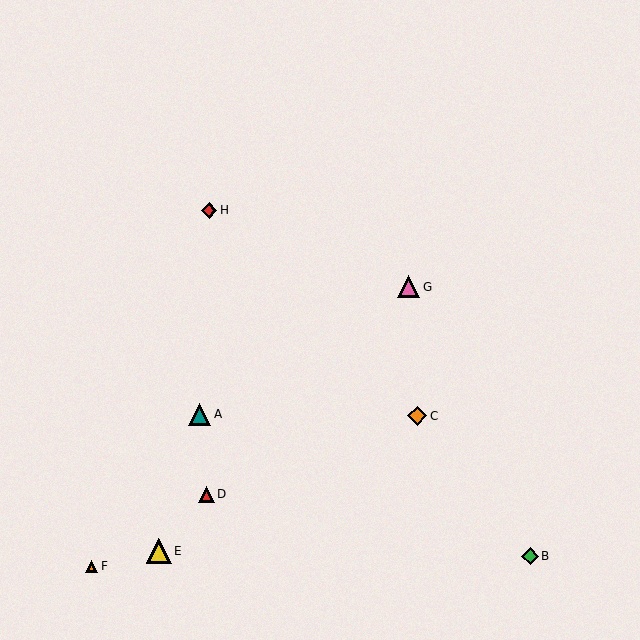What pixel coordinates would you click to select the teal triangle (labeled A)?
Click at (200, 414) to select the teal triangle A.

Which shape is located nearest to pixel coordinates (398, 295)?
The pink triangle (labeled G) at (409, 287) is nearest to that location.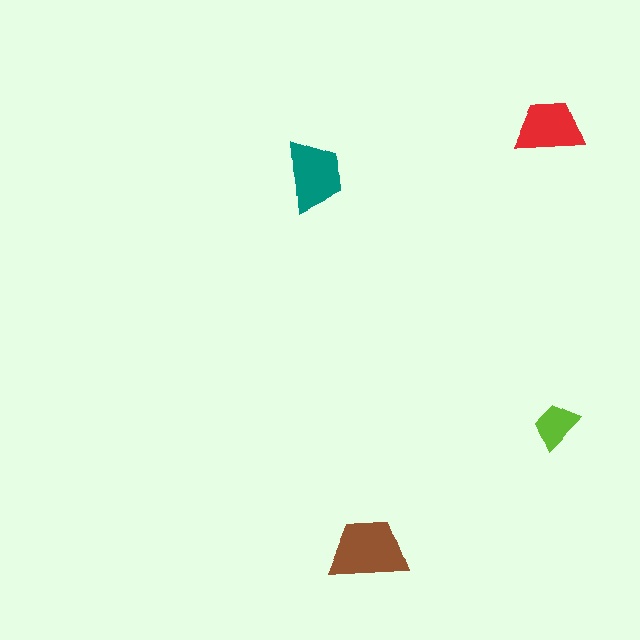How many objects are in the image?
There are 4 objects in the image.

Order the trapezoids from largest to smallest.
the brown one, the teal one, the red one, the lime one.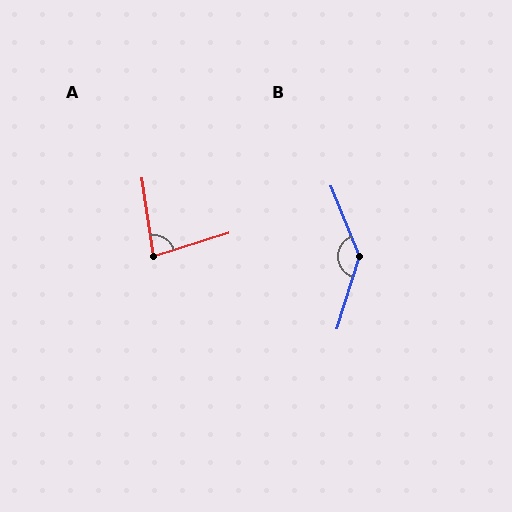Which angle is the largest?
B, at approximately 141 degrees.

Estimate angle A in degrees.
Approximately 81 degrees.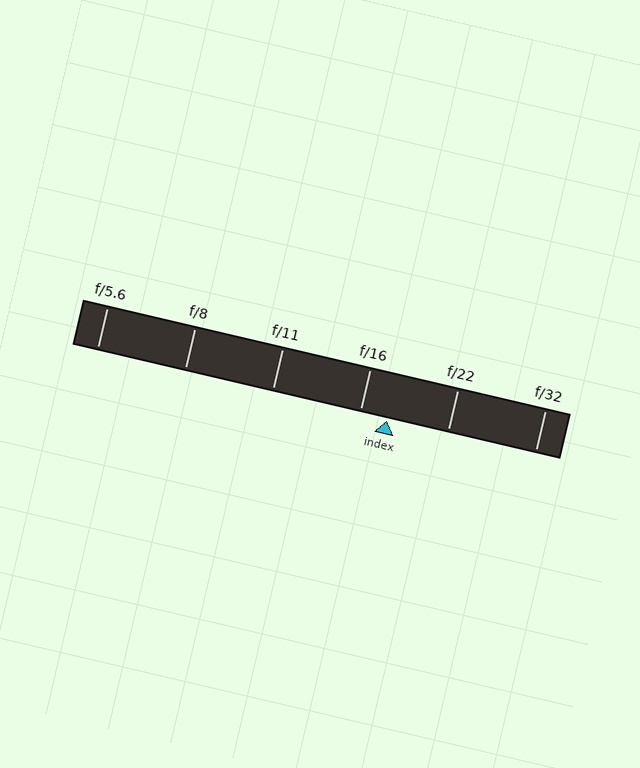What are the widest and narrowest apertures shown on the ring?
The widest aperture shown is f/5.6 and the narrowest is f/32.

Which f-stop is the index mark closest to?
The index mark is closest to f/16.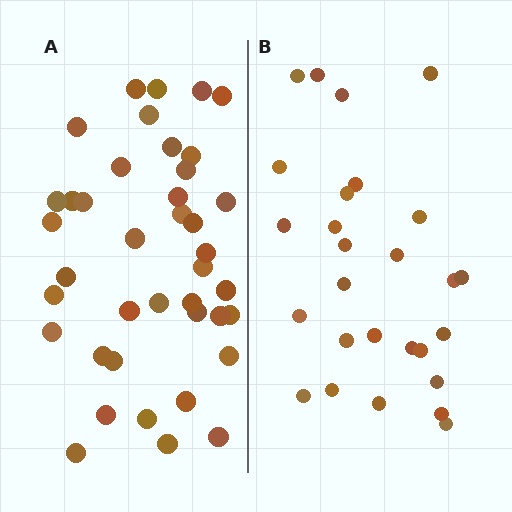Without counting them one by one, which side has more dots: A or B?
Region A (the left region) has more dots.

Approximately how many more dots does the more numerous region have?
Region A has approximately 15 more dots than region B.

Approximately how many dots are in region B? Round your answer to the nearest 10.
About 30 dots. (The exact count is 27, which rounds to 30.)